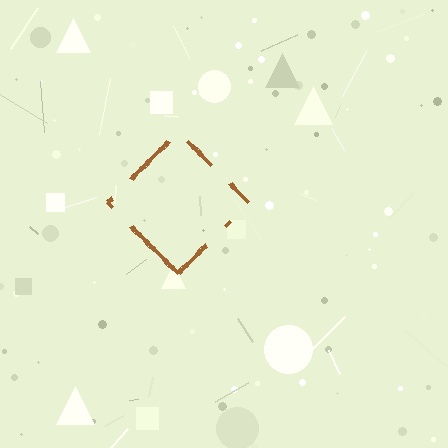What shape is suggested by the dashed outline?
The dashed outline suggests a diamond.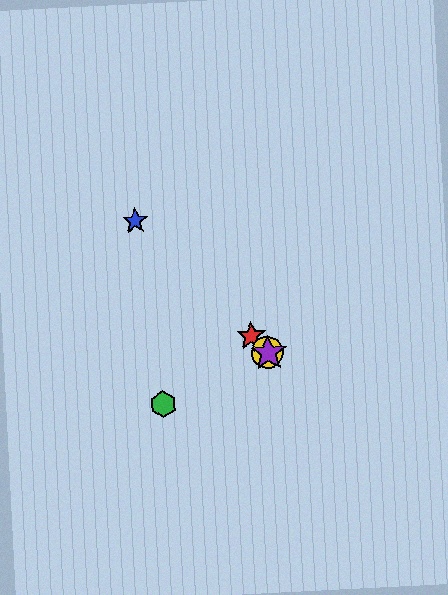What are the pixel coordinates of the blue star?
The blue star is at (135, 221).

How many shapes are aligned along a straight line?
4 shapes (the red star, the blue star, the yellow circle, the purple star) are aligned along a straight line.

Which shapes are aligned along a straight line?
The red star, the blue star, the yellow circle, the purple star are aligned along a straight line.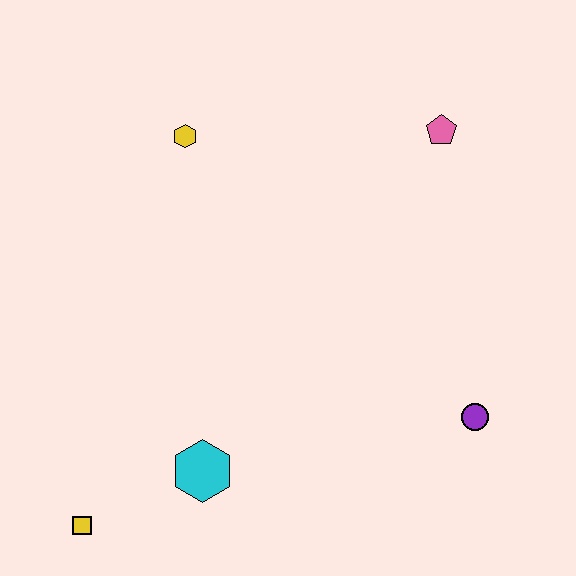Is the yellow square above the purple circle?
No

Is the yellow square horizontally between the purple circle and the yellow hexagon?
No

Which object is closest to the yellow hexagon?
The pink pentagon is closest to the yellow hexagon.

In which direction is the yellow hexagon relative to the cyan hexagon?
The yellow hexagon is above the cyan hexagon.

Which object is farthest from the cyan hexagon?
The pink pentagon is farthest from the cyan hexagon.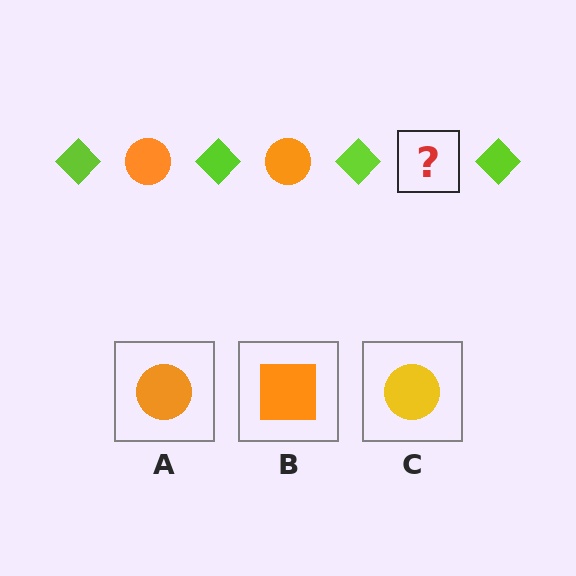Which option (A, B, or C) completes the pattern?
A.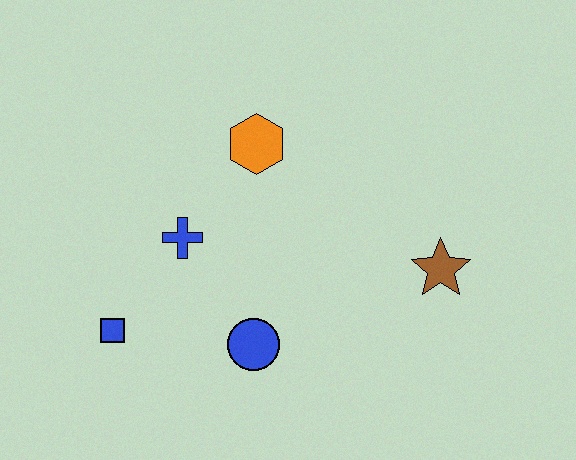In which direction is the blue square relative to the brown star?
The blue square is to the left of the brown star.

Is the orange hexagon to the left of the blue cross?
No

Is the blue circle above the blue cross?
No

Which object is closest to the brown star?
The blue circle is closest to the brown star.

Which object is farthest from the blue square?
The brown star is farthest from the blue square.